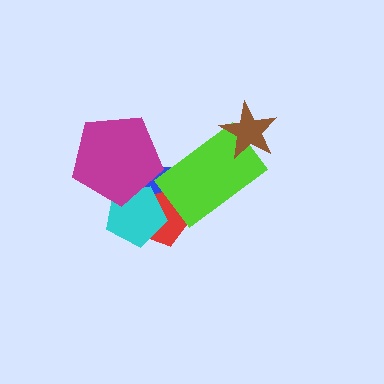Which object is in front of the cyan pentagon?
The magenta pentagon is in front of the cyan pentagon.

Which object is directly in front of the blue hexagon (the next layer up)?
The red pentagon is directly in front of the blue hexagon.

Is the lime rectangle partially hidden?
Yes, it is partially covered by another shape.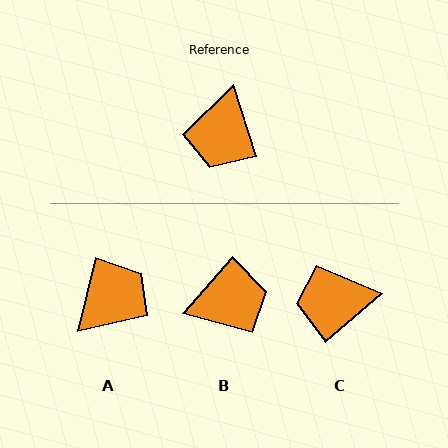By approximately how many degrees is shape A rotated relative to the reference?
Approximately 148 degrees counter-clockwise.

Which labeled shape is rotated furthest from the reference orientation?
A, about 148 degrees away.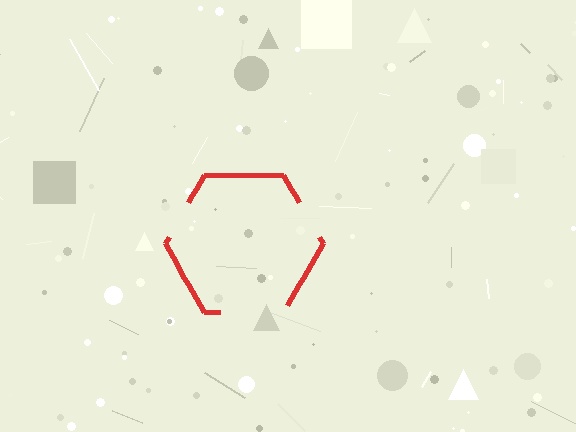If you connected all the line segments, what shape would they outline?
They would outline a hexagon.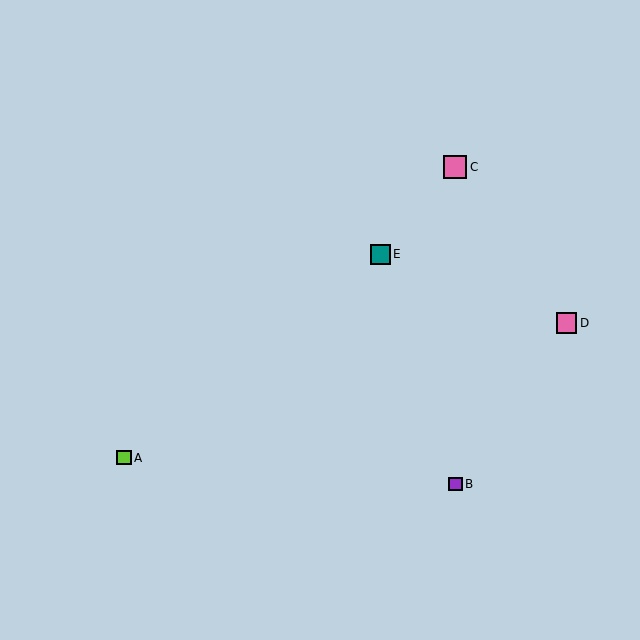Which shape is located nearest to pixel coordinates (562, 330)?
The pink square (labeled D) at (566, 323) is nearest to that location.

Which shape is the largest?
The pink square (labeled C) is the largest.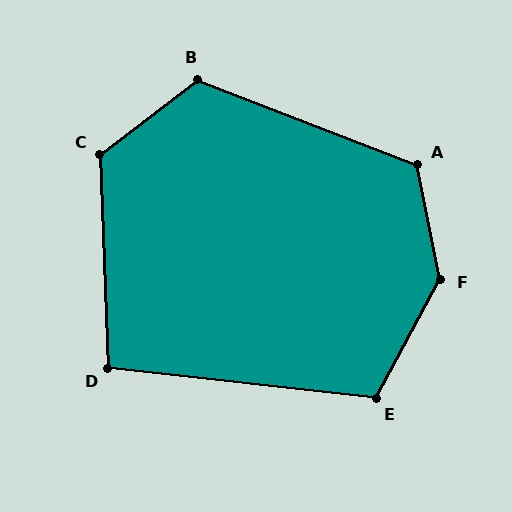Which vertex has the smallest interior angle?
D, at approximately 98 degrees.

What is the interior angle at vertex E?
Approximately 112 degrees (obtuse).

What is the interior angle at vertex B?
Approximately 121 degrees (obtuse).